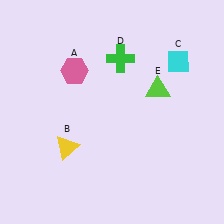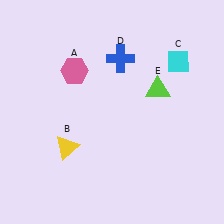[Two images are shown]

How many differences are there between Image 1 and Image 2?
There is 1 difference between the two images.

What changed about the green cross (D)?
In Image 1, D is green. In Image 2, it changed to blue.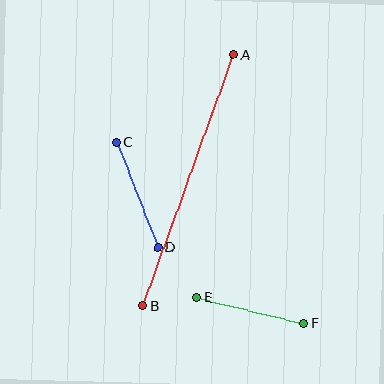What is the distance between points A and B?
The distance is approximately 267 pixels.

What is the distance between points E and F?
The distance is approximately 110 pixels.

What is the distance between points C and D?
The distance is approximately 113 pixels.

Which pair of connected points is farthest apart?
Points A and B are farthest apart.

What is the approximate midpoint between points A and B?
The midpoint is at approximately (188, 180) pixels.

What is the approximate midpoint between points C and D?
The midpoint is at approximately (137, 195) pixels.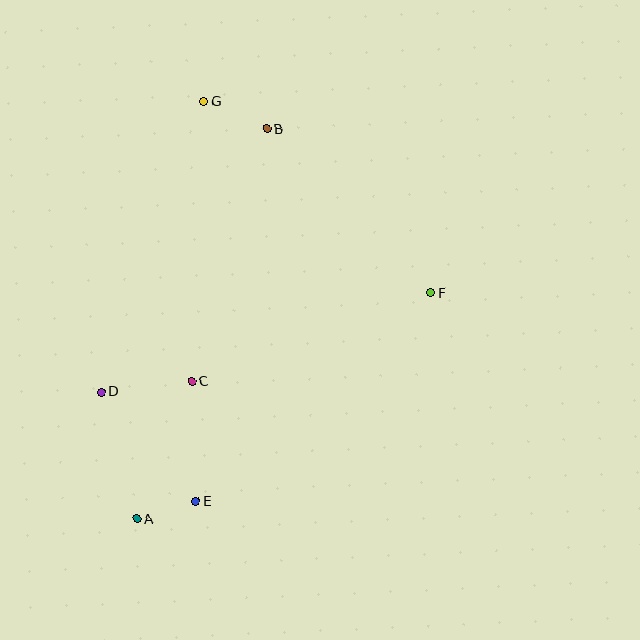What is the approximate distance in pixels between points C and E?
The distance between C and E is approximately 120 pixels.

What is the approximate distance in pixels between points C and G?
The distance between C and G is approximately 280 pixels.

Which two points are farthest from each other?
Points A and G are farthest from each other.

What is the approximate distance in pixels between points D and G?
The distance between D and G is approximately 308 pixels.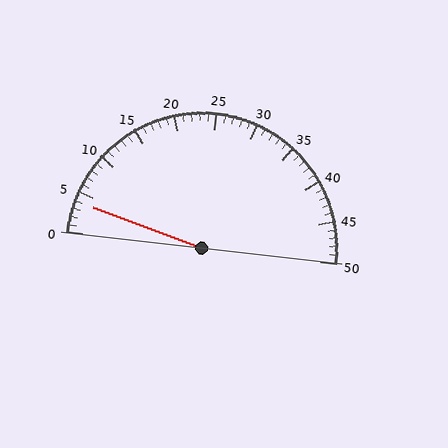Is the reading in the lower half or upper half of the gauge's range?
The reading is in the lower half of the range (0 to 50).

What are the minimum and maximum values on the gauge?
The gauge ranges from 0 to 50.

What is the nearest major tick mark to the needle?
The nearest major tick mark is 5.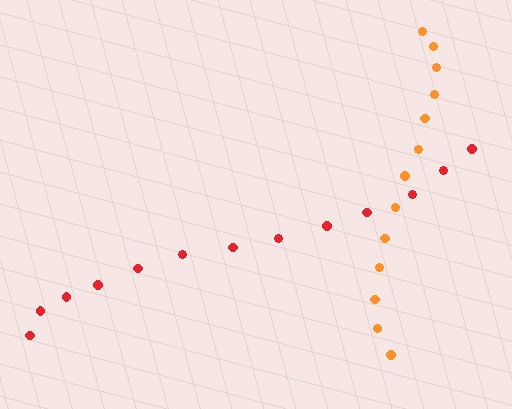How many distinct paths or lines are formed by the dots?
There are 2 distinct paths.